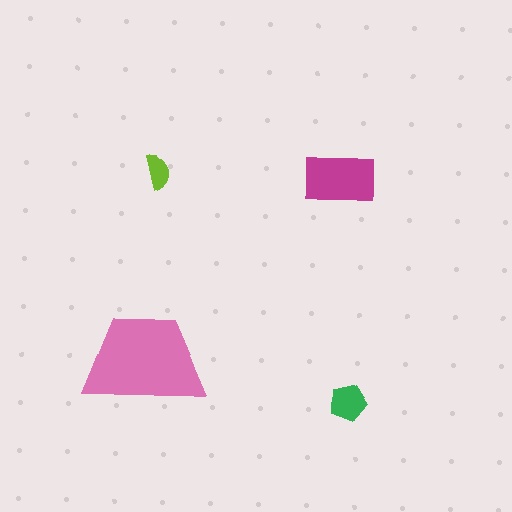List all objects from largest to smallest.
The pink trapezoid, the magenta rectangle, the green pentagon, the lime semicircle.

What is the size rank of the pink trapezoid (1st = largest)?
1st.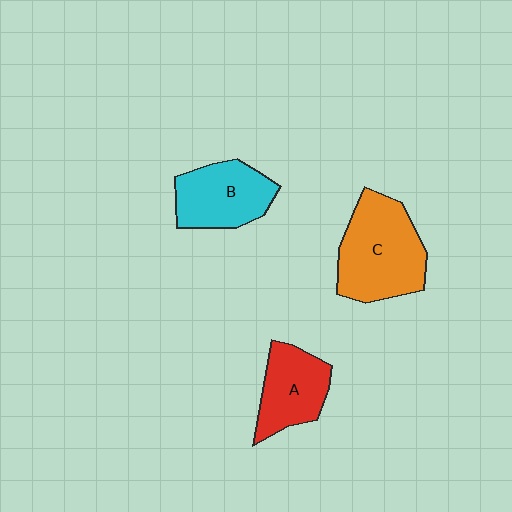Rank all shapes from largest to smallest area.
From largest to smallest: C (orange), B (cyan), A (red).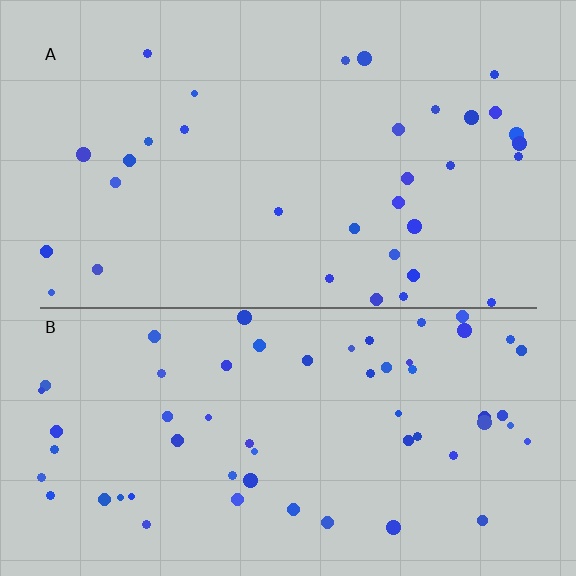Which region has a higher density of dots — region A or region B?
B (the bottom).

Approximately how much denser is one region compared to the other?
Approximately 1.8× — region B over region A.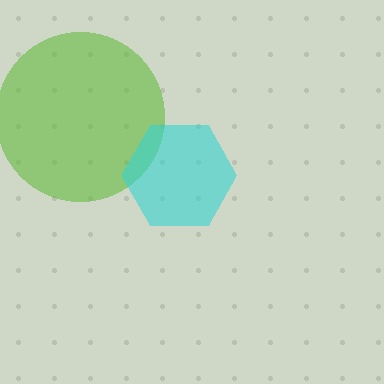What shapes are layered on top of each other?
The layered shapes are: a lime circle, a cyan hexagon.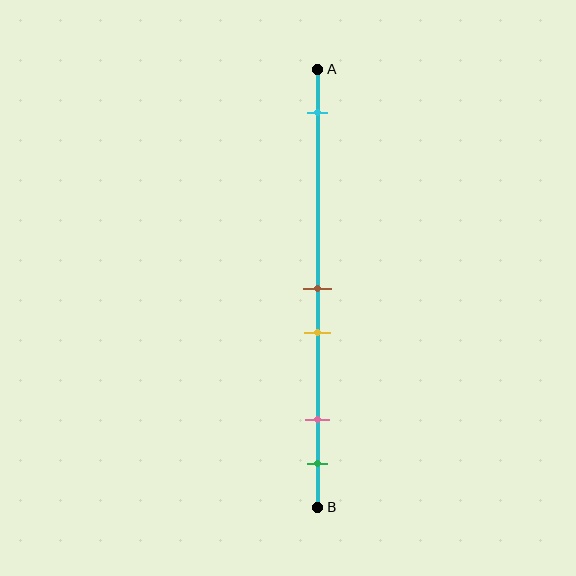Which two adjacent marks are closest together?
The brown and yellow marks are the closest adjacent pair.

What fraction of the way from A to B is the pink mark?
The pink mark is approximately 80% (0.8) of the way from A to B.